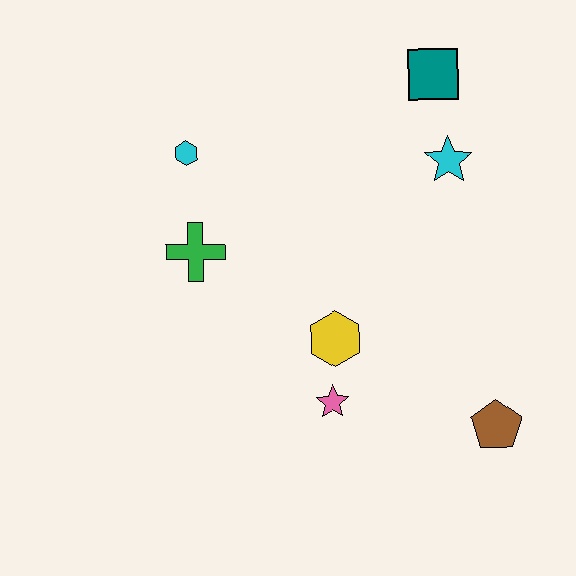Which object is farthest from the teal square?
The brown pentagon is farthest from the teal square.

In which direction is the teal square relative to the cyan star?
The teal square is above the cyan star.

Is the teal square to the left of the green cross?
No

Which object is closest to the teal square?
The cyan star is closest to the teal square.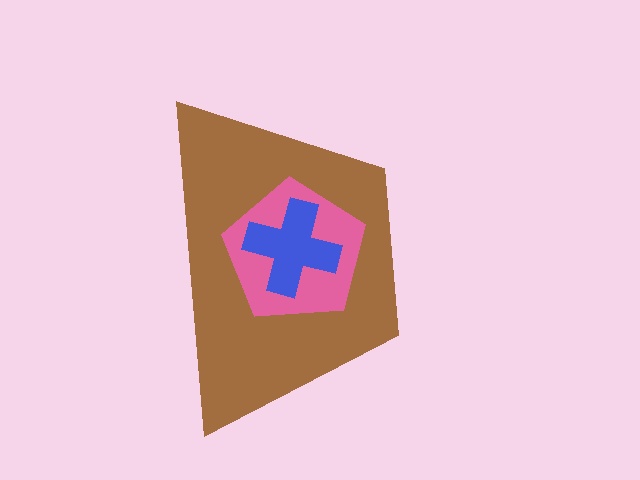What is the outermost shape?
The brown trapezoid.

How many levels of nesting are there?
3.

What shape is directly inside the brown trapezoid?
The pink pentagon.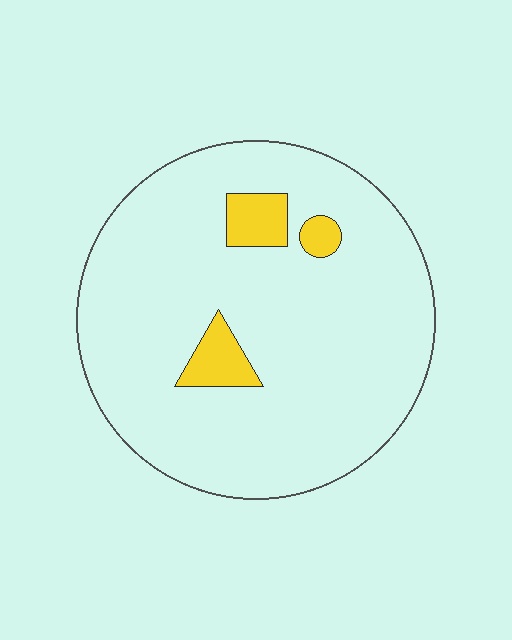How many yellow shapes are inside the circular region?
3.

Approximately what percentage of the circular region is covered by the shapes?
Approximately 10%.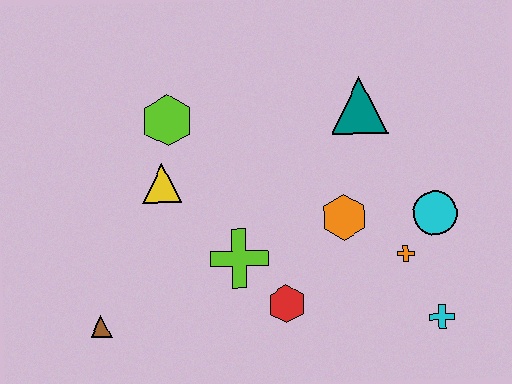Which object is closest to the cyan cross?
The orange cross is closest to the cyan cross.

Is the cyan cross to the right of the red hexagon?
Yes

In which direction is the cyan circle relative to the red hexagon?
The cyan circle is to the right of the red hexagon.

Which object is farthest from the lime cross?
The cyan cross is farthest from the lime cross.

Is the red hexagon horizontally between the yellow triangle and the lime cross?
No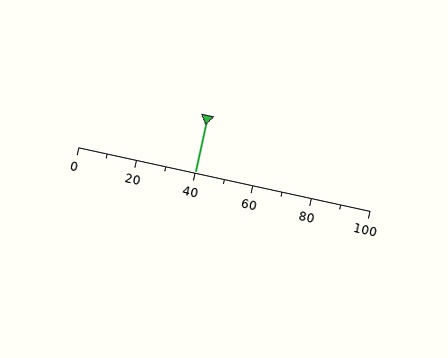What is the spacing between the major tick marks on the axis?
The major ticks are spaced 20 apart.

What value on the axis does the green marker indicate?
The marker indicates approximately 40.